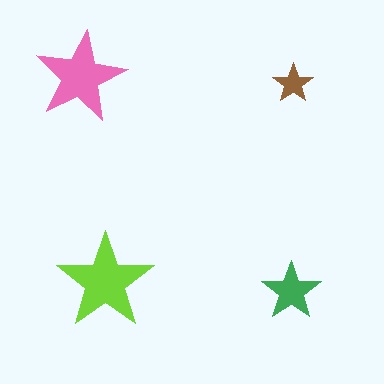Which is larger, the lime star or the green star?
The lime one.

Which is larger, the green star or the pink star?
The pink one.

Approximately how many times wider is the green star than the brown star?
About 1.5 times wider.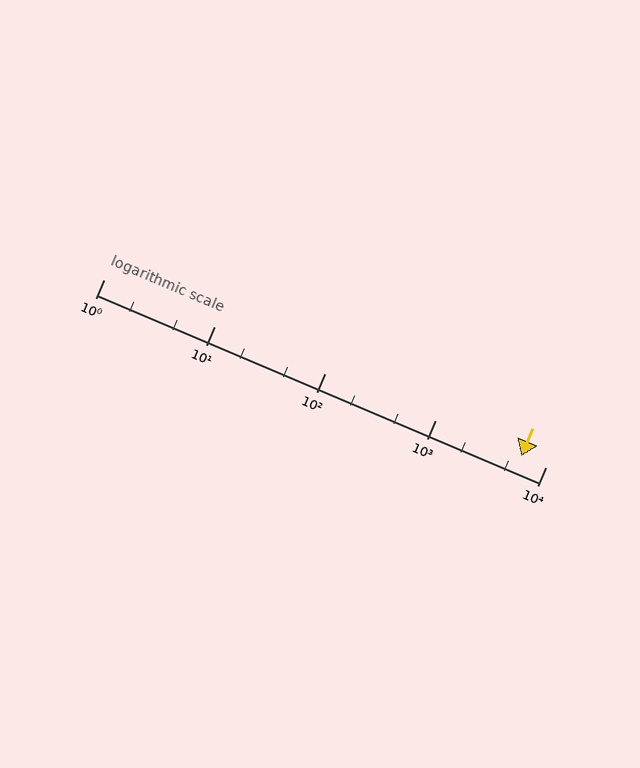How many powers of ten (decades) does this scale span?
The scale spans 4 decades, from 1 to 10000.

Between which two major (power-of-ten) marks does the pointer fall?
The pointer is between 1000 and 10000.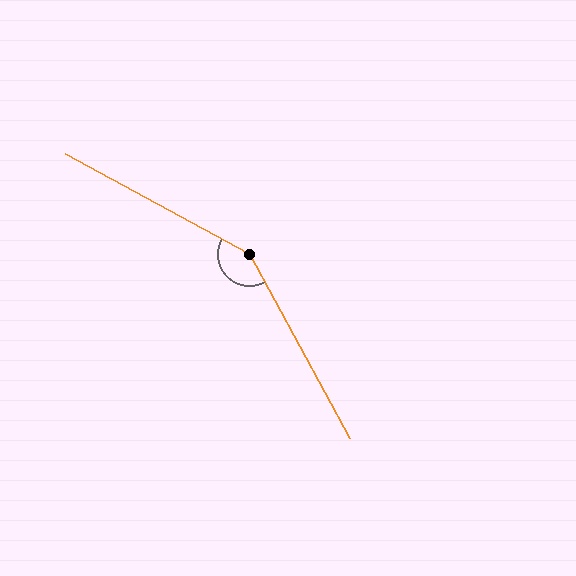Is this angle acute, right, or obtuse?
It is obtuse.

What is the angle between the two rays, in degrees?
Approximately 147 degrees.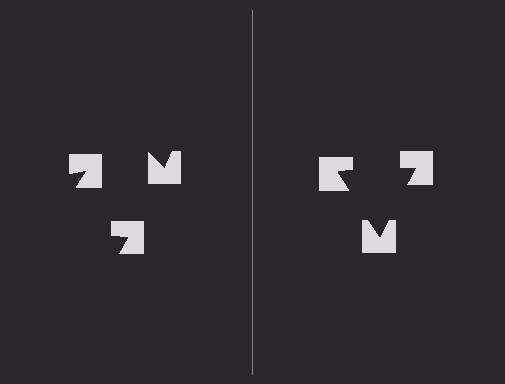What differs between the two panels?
The notched squares are positioned identically on both sides; only the wedge orientations differ. On the right they align to a triangle; on the left they are misaligned.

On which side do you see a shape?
An illusory triangle appears on the right side. On the left side the wedge cuts are rotated, so no coherent shape forms.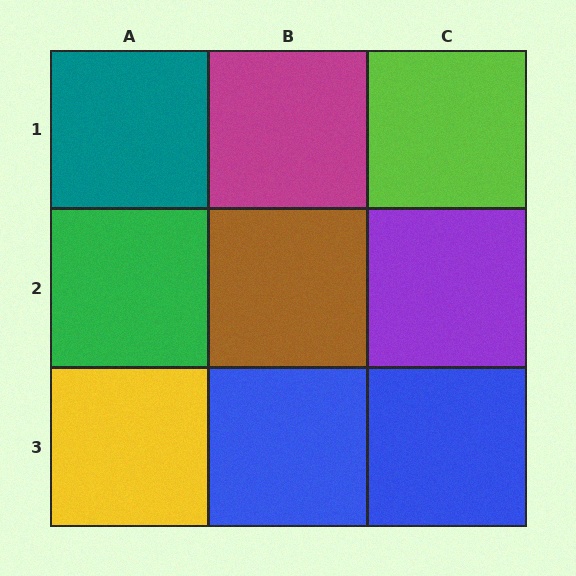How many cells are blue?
2 cells are blue.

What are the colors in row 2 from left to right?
Green, brown, purple.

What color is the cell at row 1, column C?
Lime.